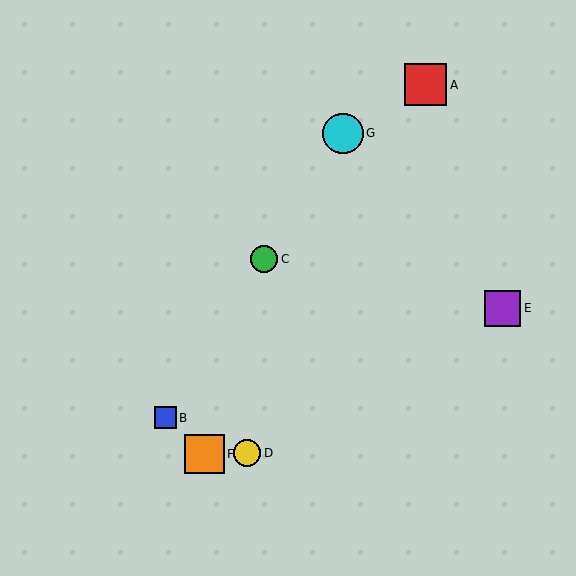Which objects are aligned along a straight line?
Objects B, C, G are aligned along a straight line.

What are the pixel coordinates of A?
Object A is at (426, 85).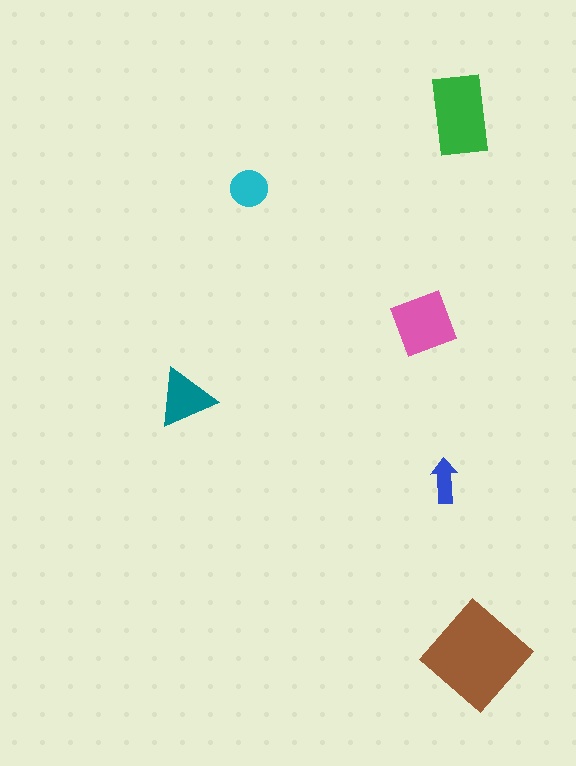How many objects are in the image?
There are 6 objects in the image.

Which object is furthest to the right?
The brown diamond is rightmost.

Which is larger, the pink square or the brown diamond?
The brown diamond.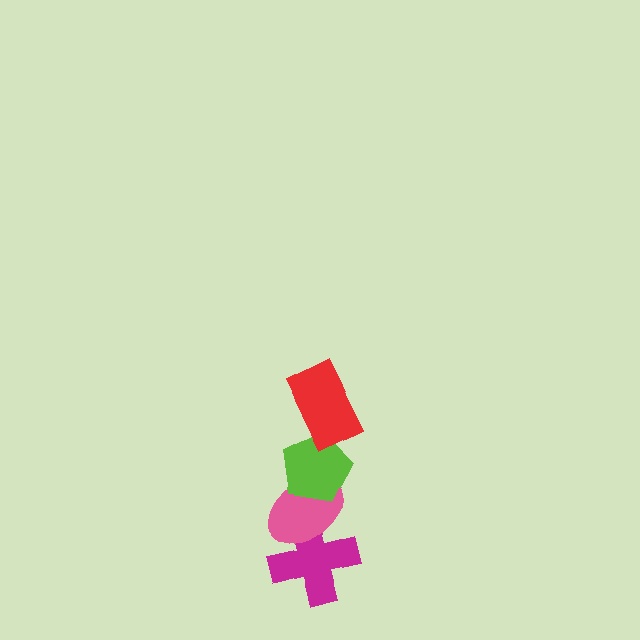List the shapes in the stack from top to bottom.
From top to bottom: the red rectangle, the lime pentagon, the pink ellipse, the magenta cross.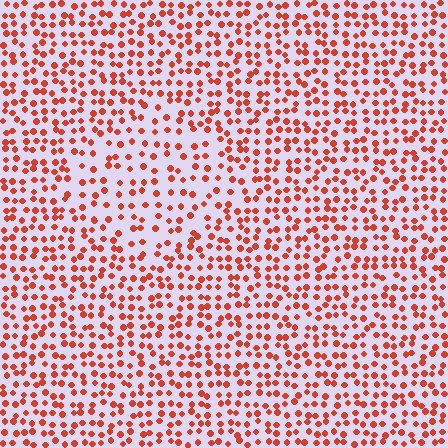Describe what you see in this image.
The image contains small red elements arranged at two different densities. A diamond-shaped region is visible where the elements are less densely packed than the surrounding area.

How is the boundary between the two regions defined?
The boundary is defined by a change in element density (approximately 1.6x ratio). All elements are the same color, size, and shape.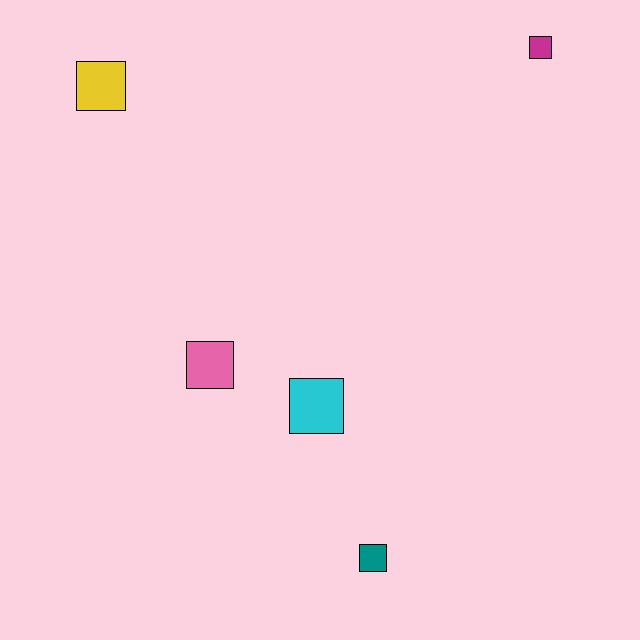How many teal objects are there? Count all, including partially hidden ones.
There is 1 teal object.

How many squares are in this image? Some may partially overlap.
There are 5 squares.